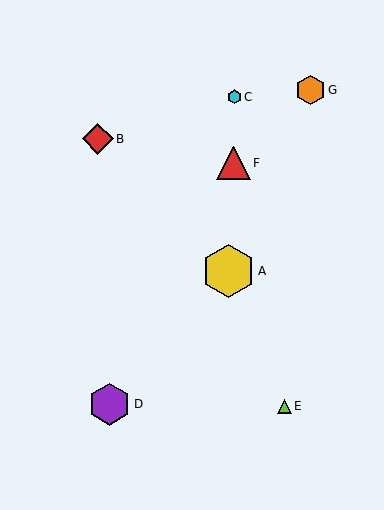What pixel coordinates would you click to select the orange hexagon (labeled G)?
Click at (311, 90) to select the orange hexagon G.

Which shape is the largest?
The yellow hexagon (labeled A) is the largest.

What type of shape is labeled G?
Shape G is an orange hexagon.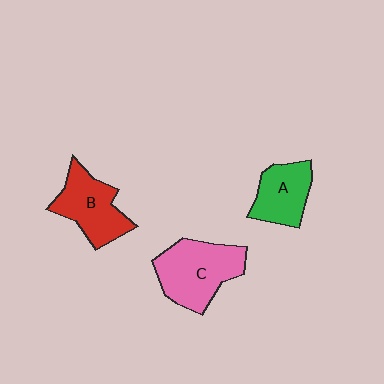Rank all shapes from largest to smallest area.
From largest to smallest: C (pink), B (red), A (green).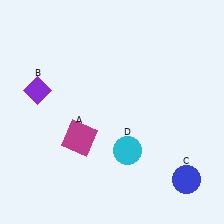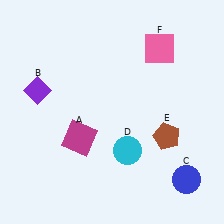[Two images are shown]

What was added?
A brown pentagon (E), a pink square (F) were added in Image 2.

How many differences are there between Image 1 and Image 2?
There are 2 differences between the two images.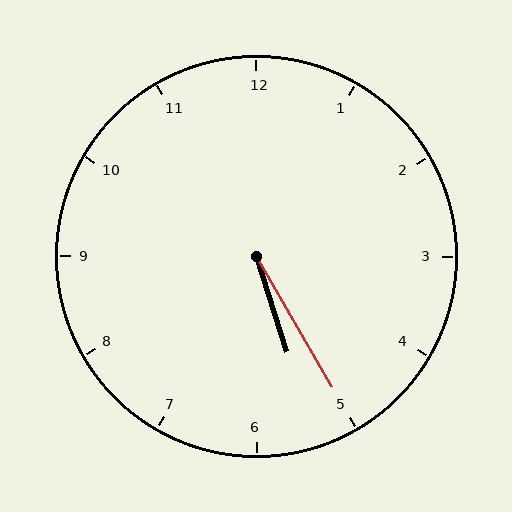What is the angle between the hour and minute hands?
Approximately 12 degrees.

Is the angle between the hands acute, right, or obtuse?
It is acute.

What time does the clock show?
5:25.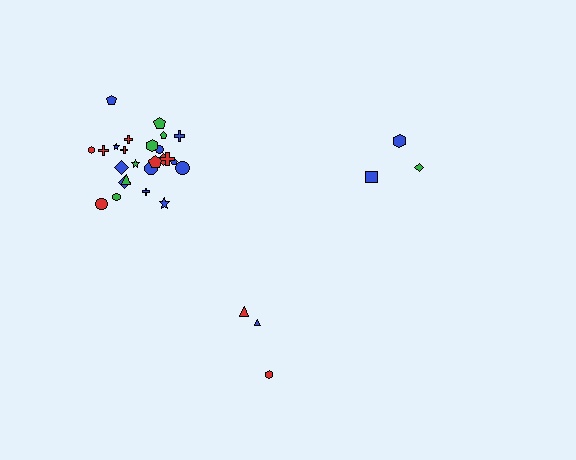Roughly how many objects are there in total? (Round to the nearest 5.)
Roughly 30 objects in total.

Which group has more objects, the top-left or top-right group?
The top-left group.